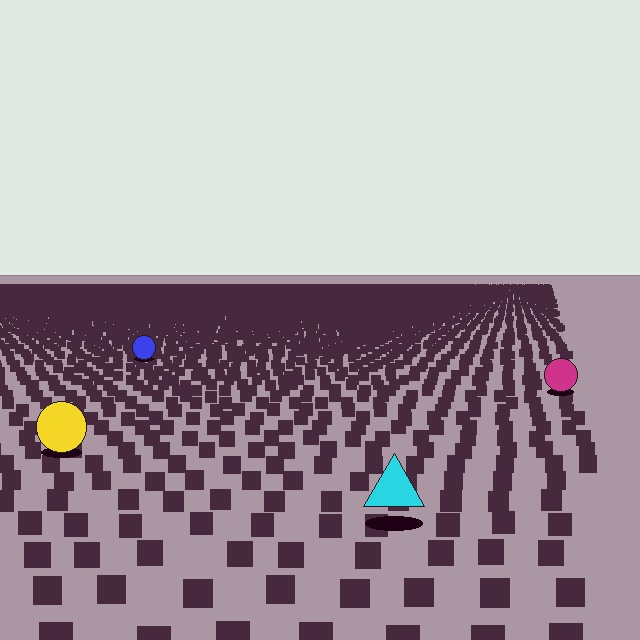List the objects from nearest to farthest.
From nearest to farthest: the cyan triangle, the yellow circle, the magenta circle, the blue circle.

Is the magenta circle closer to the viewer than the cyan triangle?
No. The cyan triangle is closer — you can tell from the texture gradient: the ground texture is coarser near it.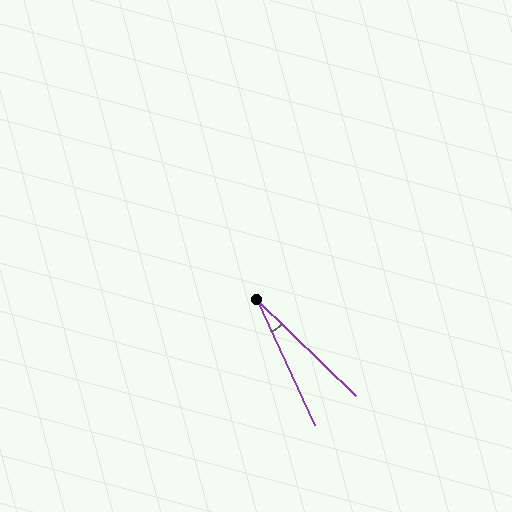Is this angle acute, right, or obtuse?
It is acute.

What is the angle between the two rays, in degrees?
Approximately 21 degrees.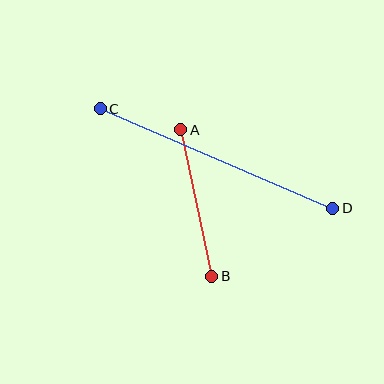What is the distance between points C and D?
The distance is approximately 253 pixels.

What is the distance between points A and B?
The distance is approximately 150 pixels.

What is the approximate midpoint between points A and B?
The midpoint is at approximately (196, 203) pixels.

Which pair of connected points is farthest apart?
Points C and D are farthest apart.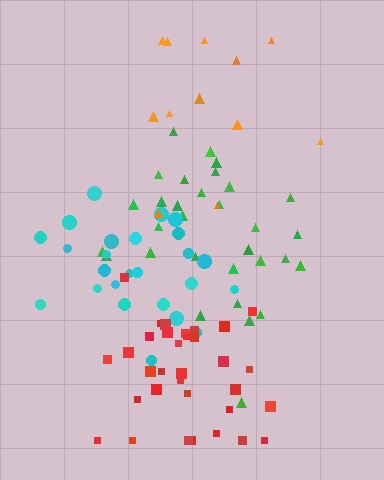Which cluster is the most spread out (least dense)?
Orange.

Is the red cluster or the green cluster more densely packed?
Red.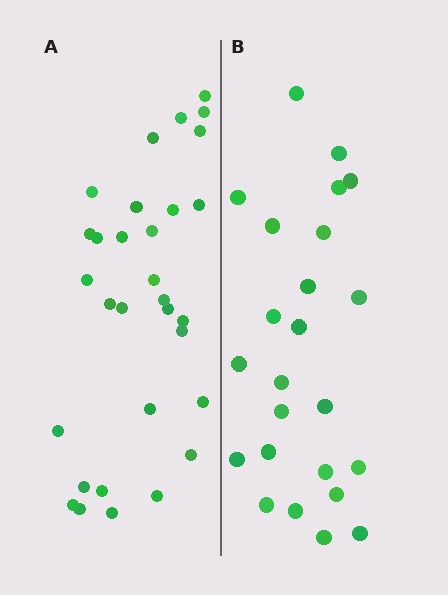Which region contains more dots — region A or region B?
Region A (the left region) has more dots.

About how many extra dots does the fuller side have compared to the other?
Region A has roughly 8 or so more dots than region B.